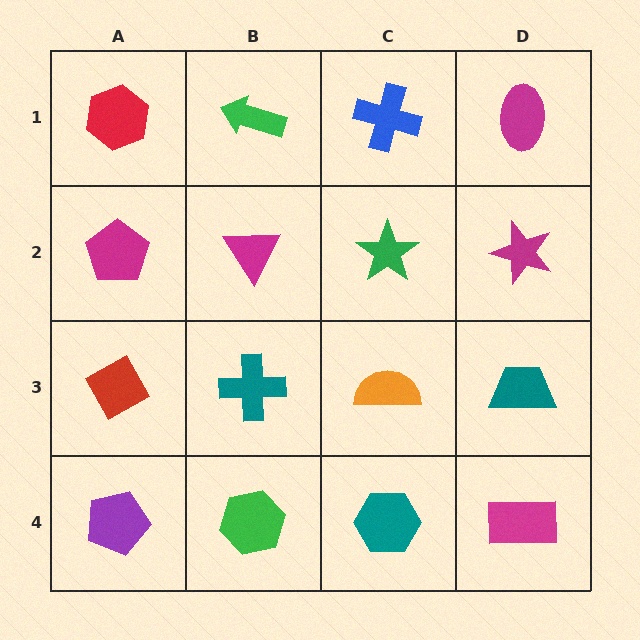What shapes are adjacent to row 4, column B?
A teal cross (row 3, column B), a purple pentagon (row 4, column A), a teal hexagon (row 4, column C).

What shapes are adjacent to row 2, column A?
A red hexagon (row 1, column A), a red diamond (row 3, column A), a magenta triangle (row 2, column B).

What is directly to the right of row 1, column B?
A blue cross.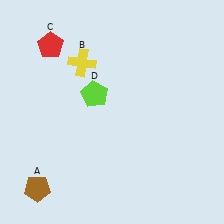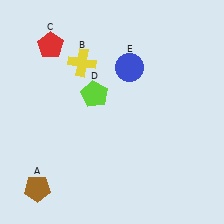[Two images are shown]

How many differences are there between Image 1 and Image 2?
There is 1 difference between the two images.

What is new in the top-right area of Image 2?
A blue circle (E) was added in the top-right area of Image 2.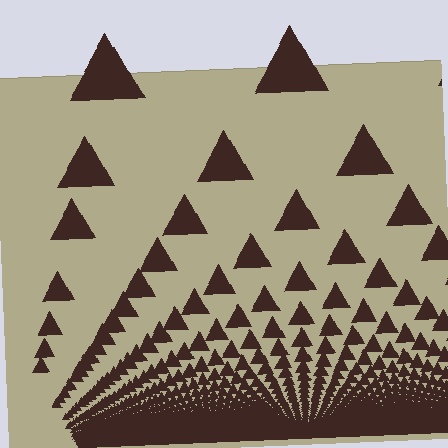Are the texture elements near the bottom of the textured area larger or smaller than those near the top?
Smaller. The gradient is inverted — elements near the bottom are smaller and denser.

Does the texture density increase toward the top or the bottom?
Density increases toward the bottom.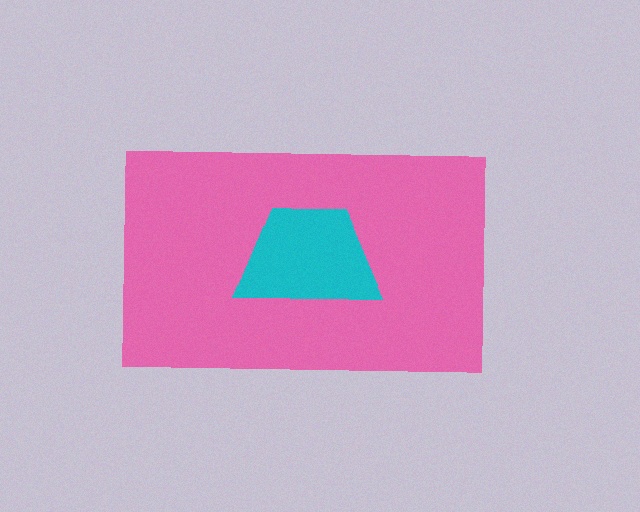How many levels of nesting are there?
2.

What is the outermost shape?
The pink rectangle.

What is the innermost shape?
The cyan trapezoid.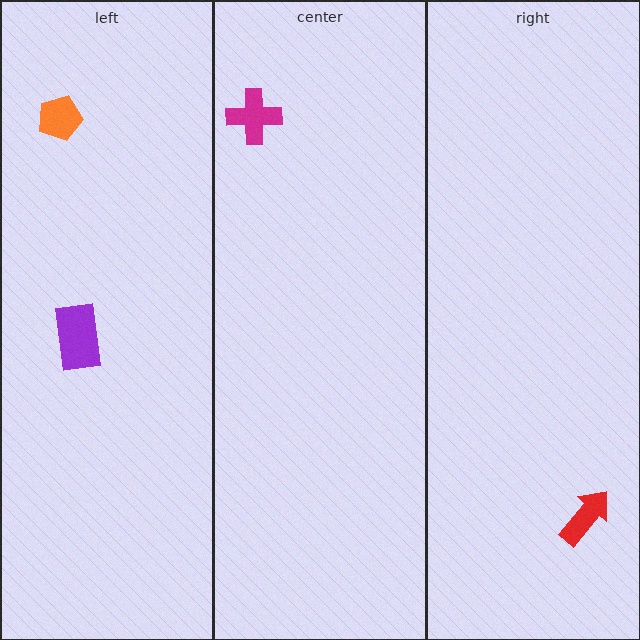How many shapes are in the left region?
2.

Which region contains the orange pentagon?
The left region.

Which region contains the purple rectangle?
The left region.